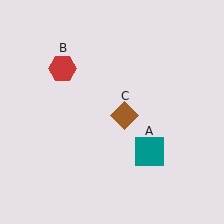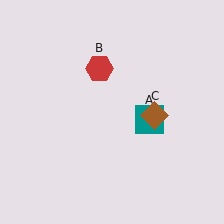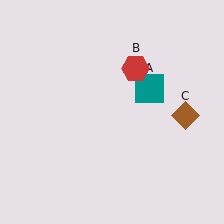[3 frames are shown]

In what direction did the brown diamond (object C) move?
The brown diamond (object C) moved right.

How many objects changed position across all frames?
3 objects changed position: teal square (object A), red hexagon (object B), brown diamond (object C).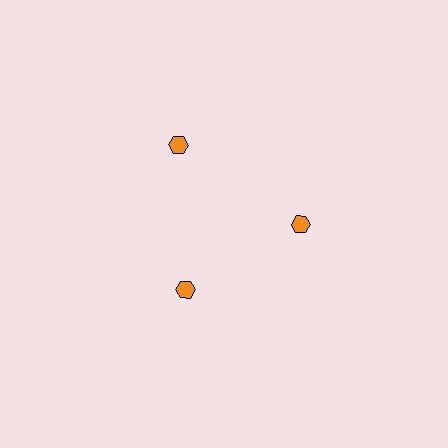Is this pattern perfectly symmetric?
No. The 3 orange hexagons are arranged in a ring, but one element near the 11 o'clock position is pushed outward from the center, breaking the 3-fold rotational symmetry.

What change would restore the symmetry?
The symmetry would be restored by moving it inward, back onto the ring so that all 3 hexagons sit at equal angles and equal distance from the center.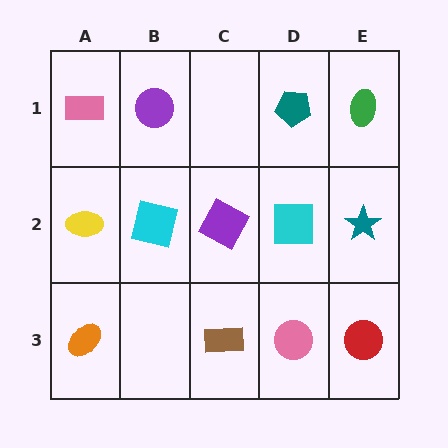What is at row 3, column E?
A red circle.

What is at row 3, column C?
A brown rectangle.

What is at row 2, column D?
A cyan square.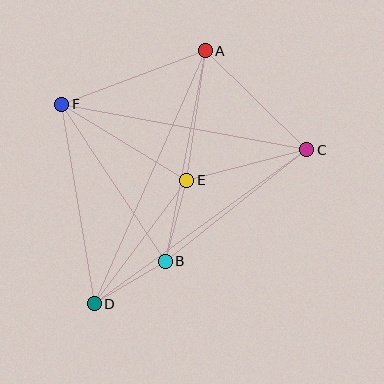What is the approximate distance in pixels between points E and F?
The distance between E and F is approximately 146 pixels.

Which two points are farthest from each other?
Points A and D are farthest from each other.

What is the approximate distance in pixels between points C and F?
The distance between C and F is approximately 249 pixels.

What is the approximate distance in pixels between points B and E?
The distance between B and E is approximately 84 pixels.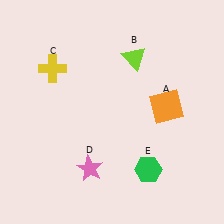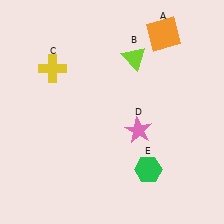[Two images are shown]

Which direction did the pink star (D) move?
The pink star (D) moved right.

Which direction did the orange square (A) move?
The orange square (A) moved up.